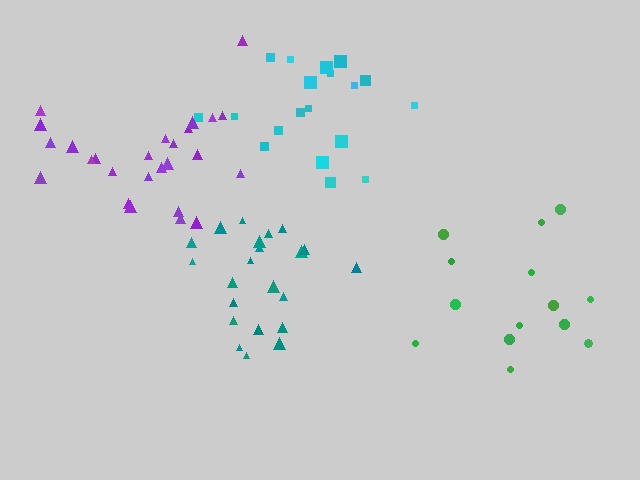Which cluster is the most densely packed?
Teal.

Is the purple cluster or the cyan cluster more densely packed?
Purple.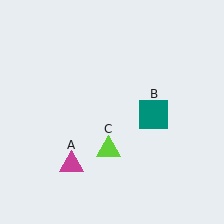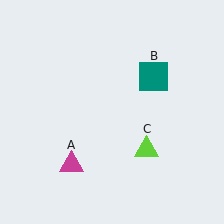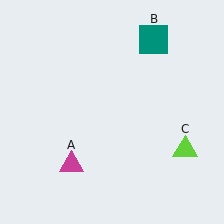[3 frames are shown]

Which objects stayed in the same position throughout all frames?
Magenta triangle (object A) remained stationary.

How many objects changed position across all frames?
2 objects changed position: teal square (object B), lime triangle (object C).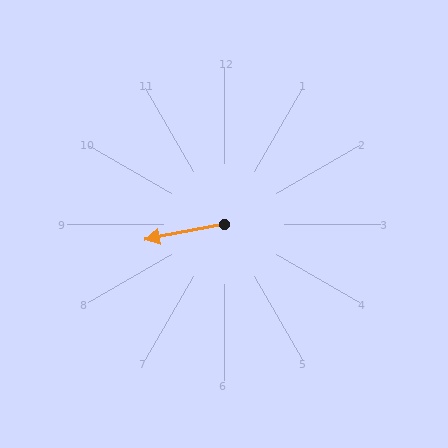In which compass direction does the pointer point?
West.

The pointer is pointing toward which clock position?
Roughly 9 o'clock.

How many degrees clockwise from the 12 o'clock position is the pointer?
Approximately 259 degrees.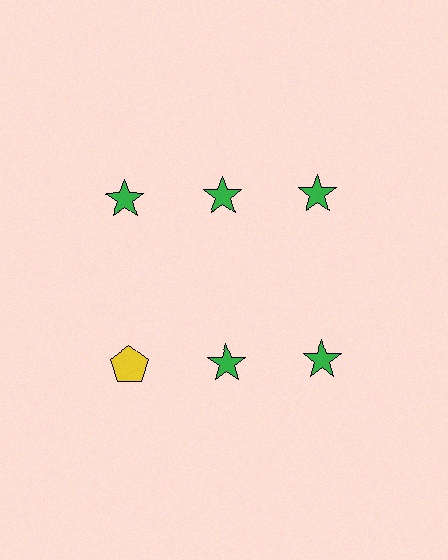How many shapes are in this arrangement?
There are 6 shapes arranged in a grid pattern.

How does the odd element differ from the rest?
It differs in both color (yellow instead of green) and shape (pentagon instead of star).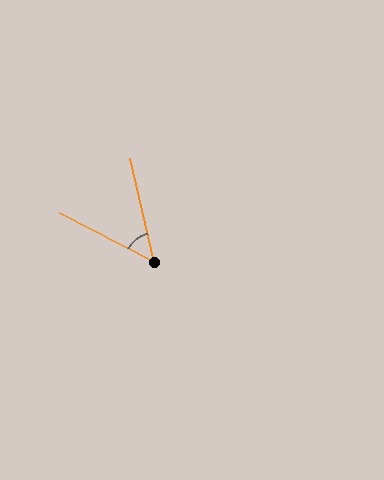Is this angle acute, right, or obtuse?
It is acute.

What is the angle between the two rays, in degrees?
Approximately 50 degrees.